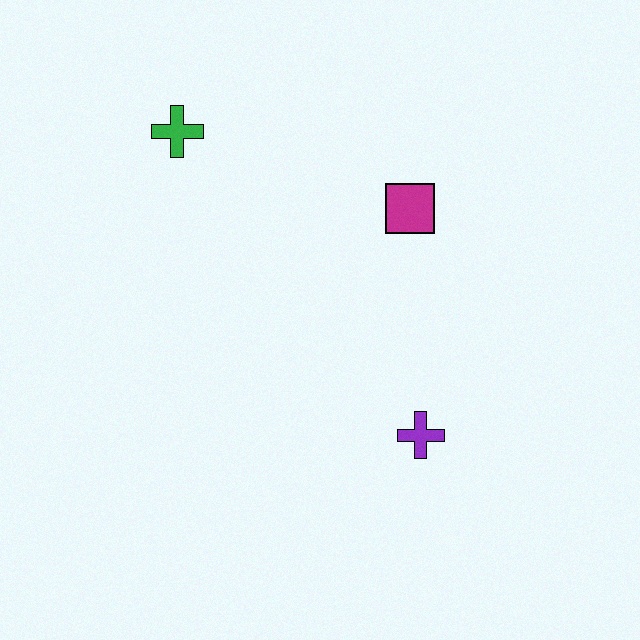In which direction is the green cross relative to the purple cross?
The green cross is above the purple cross.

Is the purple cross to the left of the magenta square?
No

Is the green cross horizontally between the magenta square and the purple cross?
No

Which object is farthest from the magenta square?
The green cross is farthest from the magenta square.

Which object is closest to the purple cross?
The magenta square is closest to the purple cross.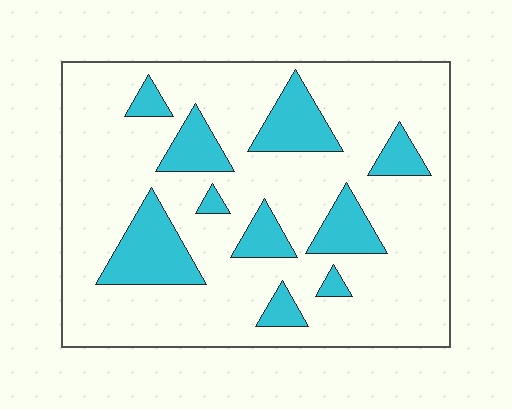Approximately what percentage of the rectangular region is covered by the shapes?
Approximately 20%.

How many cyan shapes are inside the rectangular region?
10.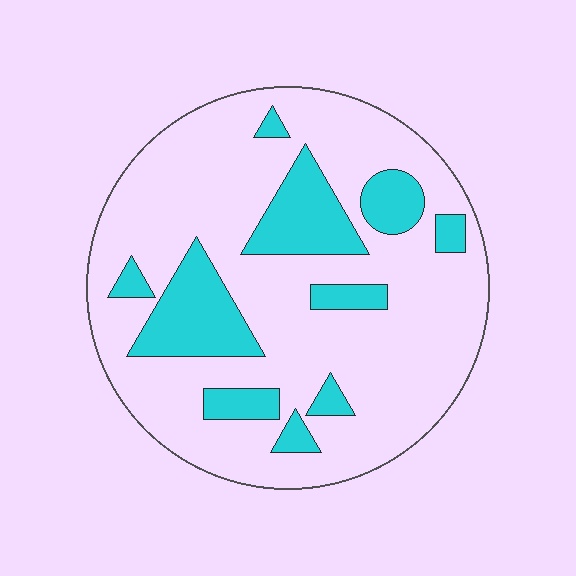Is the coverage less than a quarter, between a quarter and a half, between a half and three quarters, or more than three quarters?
Less than a quarter.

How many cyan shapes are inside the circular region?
10.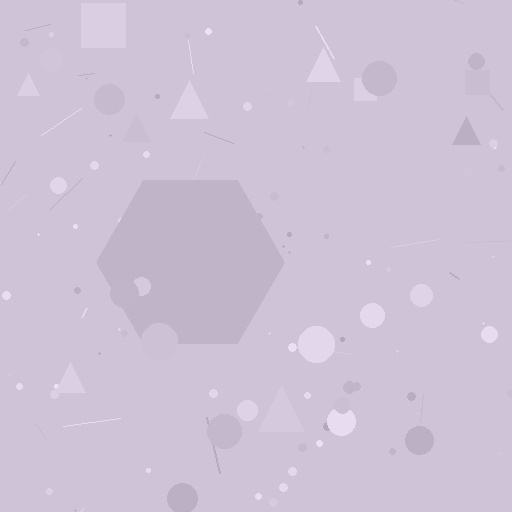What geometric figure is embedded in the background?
A hexagon is embedded in the background.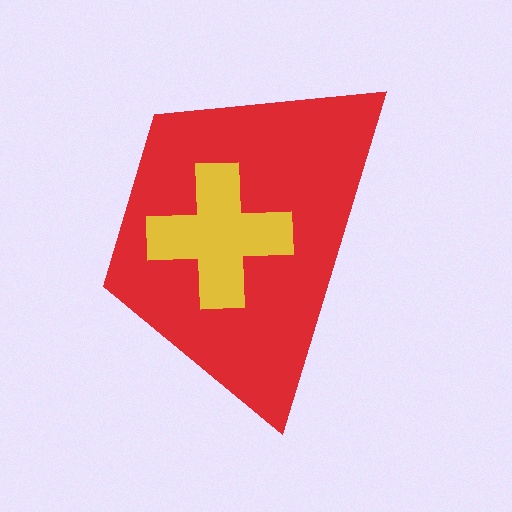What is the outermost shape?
The red trapezoid.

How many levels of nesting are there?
2.